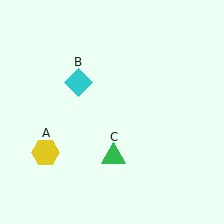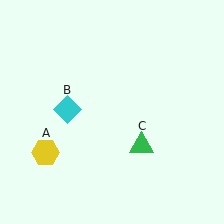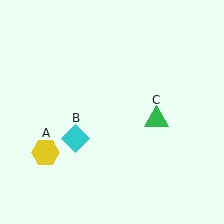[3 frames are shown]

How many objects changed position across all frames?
2 objects changed position: cyan diamond (object B), green triangle (object C).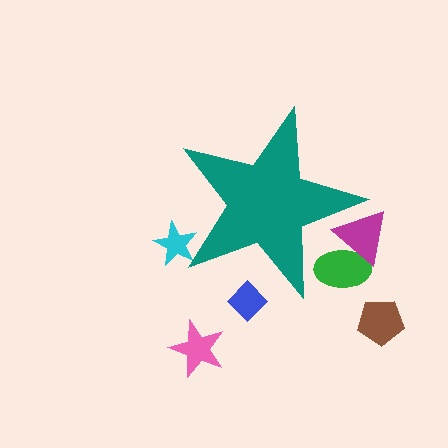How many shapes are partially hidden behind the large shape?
4 shapes are partially hidden.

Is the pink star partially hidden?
No, the pink star is fully visible.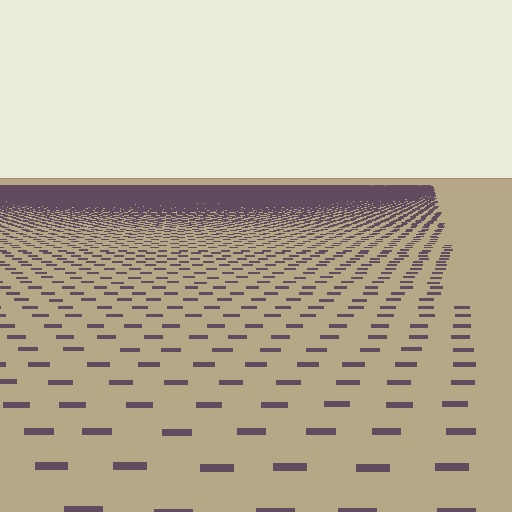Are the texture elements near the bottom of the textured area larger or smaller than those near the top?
Larger. Near the bottom, elements are closer to the viewer and appear at a bigger on-screen size.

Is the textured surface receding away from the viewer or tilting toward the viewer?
The surface is receding away from the viewer. Texture elements get smaller and denser toward the top.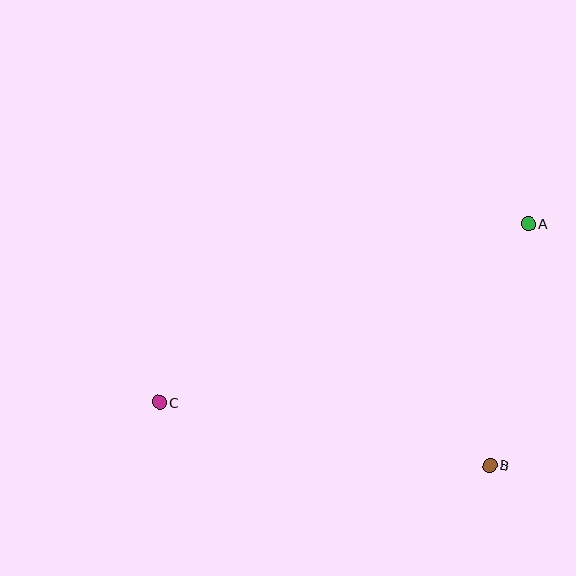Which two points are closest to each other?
Points A and B are closest to each other.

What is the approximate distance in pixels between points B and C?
The distance between B and C is approximately 336 pixels.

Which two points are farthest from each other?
Points A and C are farthest from each other.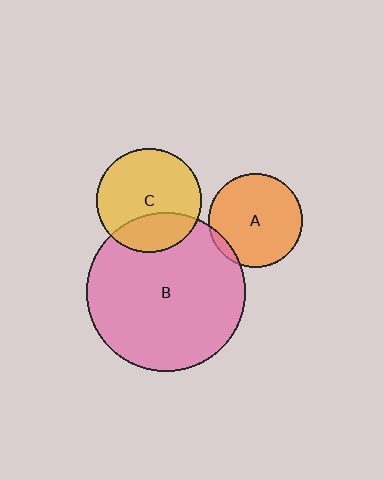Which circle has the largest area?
Circle B (pink).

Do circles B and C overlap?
Yes.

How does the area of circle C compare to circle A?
Approximately 1.2 times.